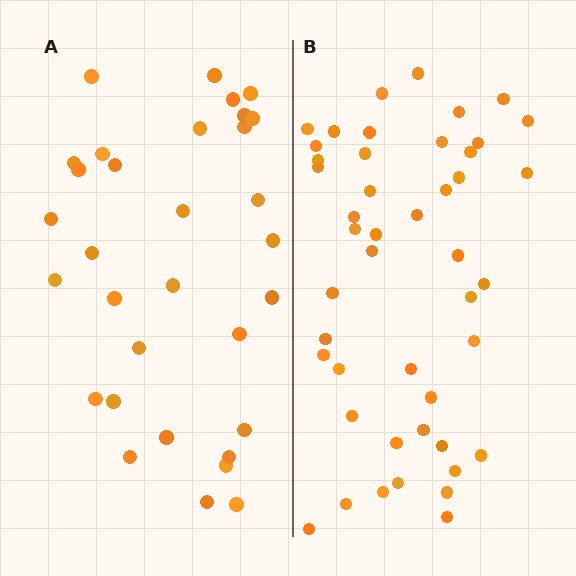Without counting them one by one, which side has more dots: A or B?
Region B (the right region) has more dots.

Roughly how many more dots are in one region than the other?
Region B has approximately 15 more dots than region A.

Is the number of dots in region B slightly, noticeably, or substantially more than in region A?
Region B has noticeably more, but not dramatically so. The ratio is roughly 1.4 to 1.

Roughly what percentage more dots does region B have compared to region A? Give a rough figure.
About 45% more.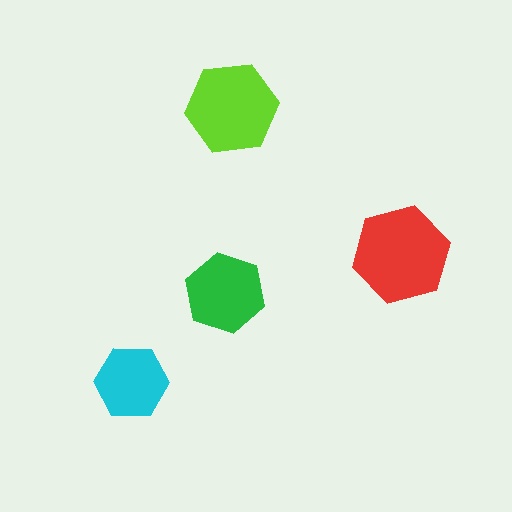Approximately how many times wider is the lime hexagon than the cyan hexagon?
About 1.5 times wider.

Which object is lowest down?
The cyan hexagon is bottommost.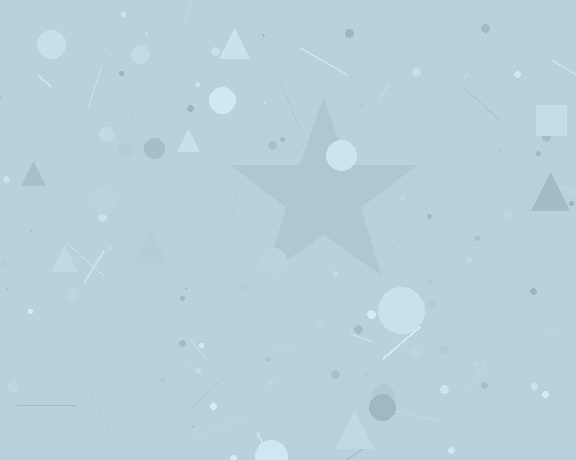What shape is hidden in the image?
A star is hidden in the image.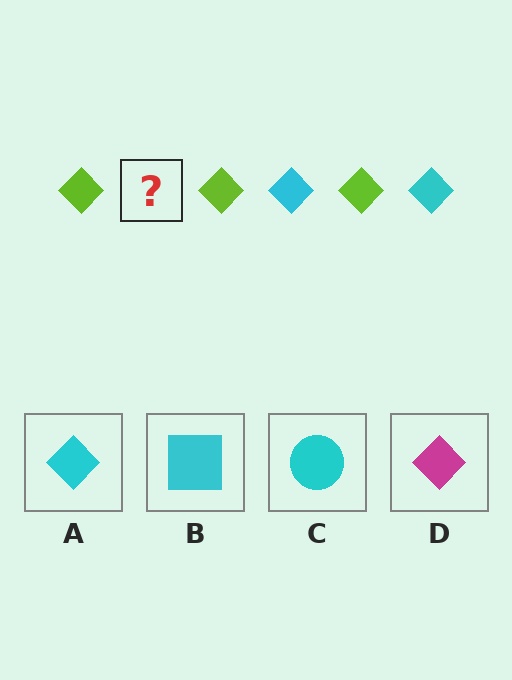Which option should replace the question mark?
Option A.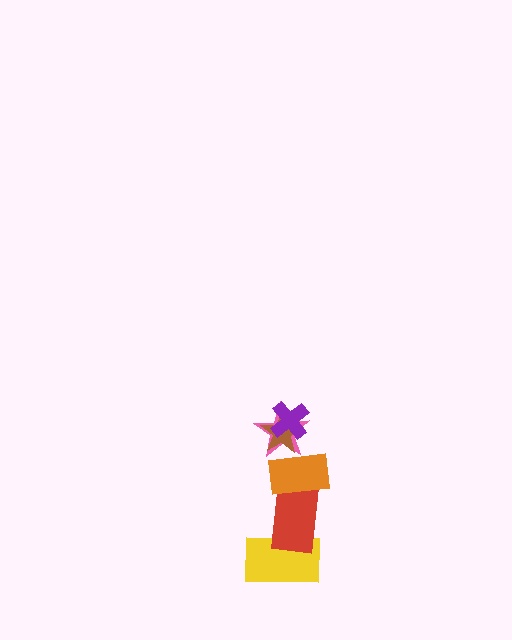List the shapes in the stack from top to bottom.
From top to bottom: the purple cross, the brown star, the pink star, the orange rectangle, the red rectangle, the yellow rectangle.